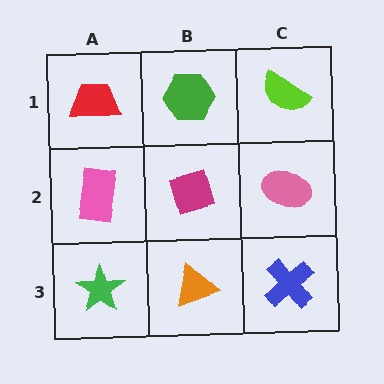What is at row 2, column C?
A pink ellipse.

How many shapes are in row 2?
3 shapes.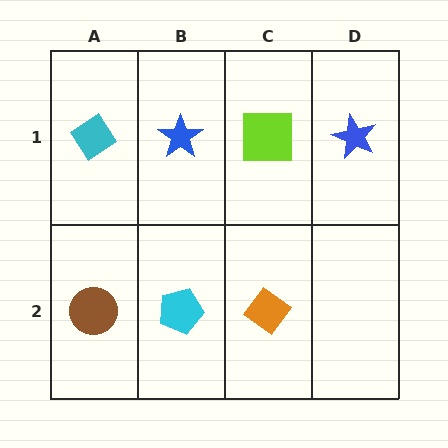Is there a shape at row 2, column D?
No, that cell is empty.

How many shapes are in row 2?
3 shapes.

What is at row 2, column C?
An orange diamond.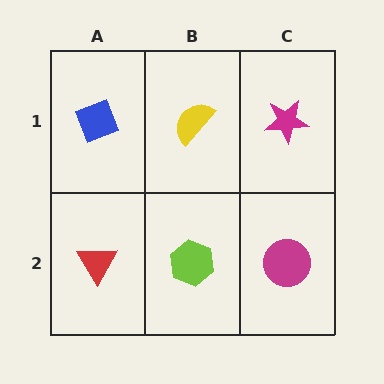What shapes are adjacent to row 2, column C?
A magenta star (row 1, column C), a lime hexagon (row 2, column B).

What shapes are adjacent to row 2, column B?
A yellow semicircle (row 1, column B), a red triangle (row 2, column A), a magenta circle (row 2, column C).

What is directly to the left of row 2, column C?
A lime hexagon.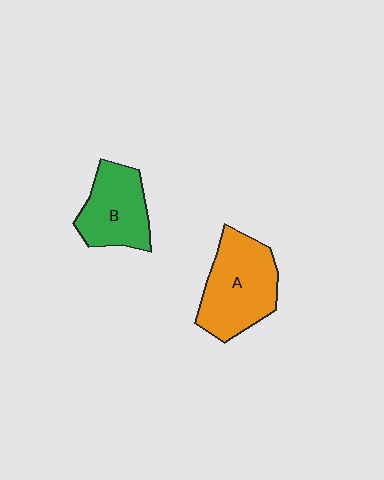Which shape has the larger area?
Shape A (orange).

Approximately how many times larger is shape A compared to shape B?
Approximately 1.3 times.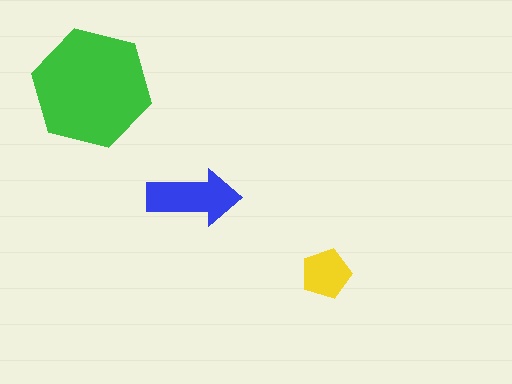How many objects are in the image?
There are 3 objects in the image.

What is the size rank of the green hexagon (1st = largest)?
1st.